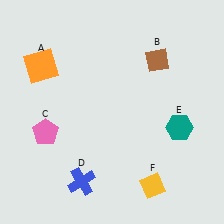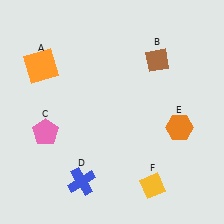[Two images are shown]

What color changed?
The hexagon (E) changed from teal in Image 1 to orange in Image 2.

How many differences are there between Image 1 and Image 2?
There is 1 difference between the two images.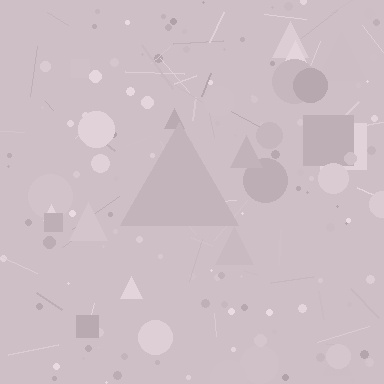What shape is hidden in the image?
A triangle is hidden in the image.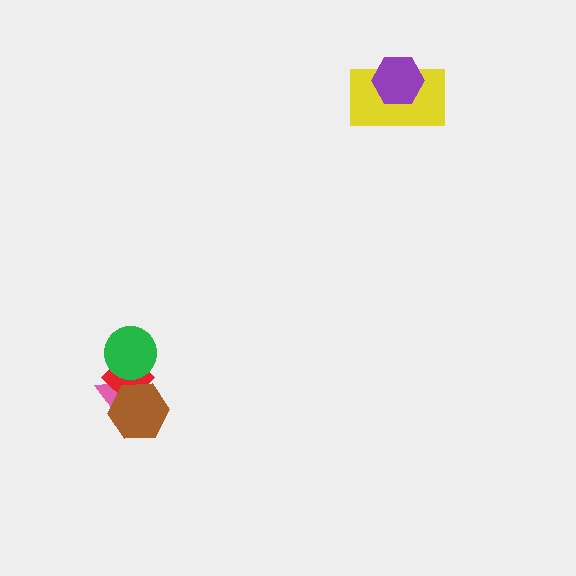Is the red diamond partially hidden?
Yes, it is partially covered by another shape.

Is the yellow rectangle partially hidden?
Yes, it is partially covered by another shape.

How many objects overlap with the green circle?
2 objects overlap with the green circle.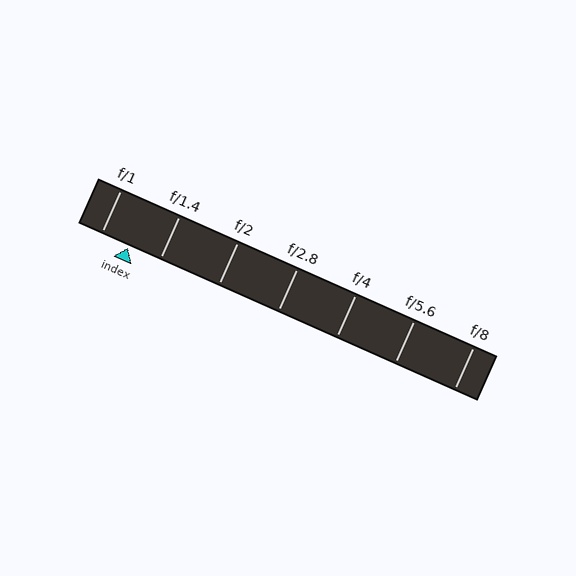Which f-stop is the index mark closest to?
The index mark is closest to f/1.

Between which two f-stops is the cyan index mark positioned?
The index mark is between f/1 and f/1.4.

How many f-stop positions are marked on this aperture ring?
There are 7 f-stop positions marked.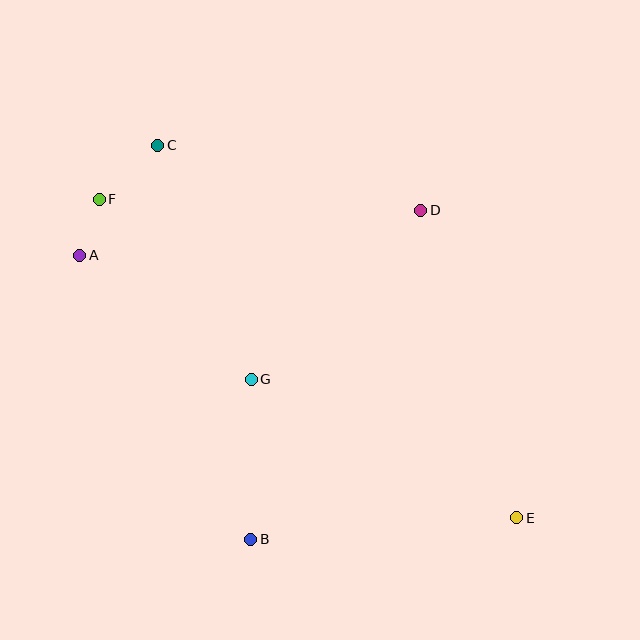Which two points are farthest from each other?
Points E and F are farthest from each other.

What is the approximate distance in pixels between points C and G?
The distance between C and G is approximately 252 pixels.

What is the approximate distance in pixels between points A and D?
The distance between A and D is approximately 344 pixels.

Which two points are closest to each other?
Points A and F are closest to each other.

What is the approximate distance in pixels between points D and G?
The distance between D and G is approximately 239 pixels.